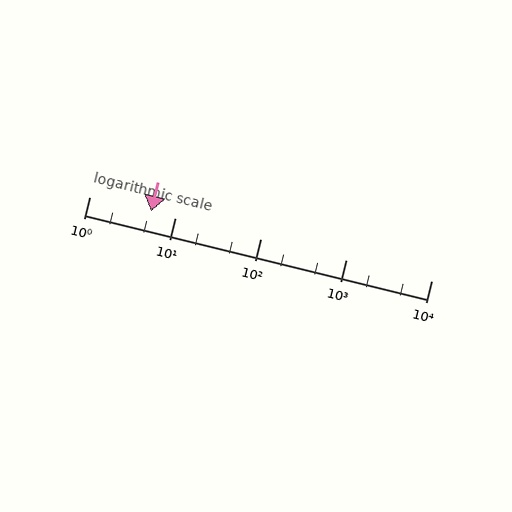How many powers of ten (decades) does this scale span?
The scale spans 4 decades, from 1 to 10000.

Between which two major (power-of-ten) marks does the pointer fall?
The pointer is between 1 and 10.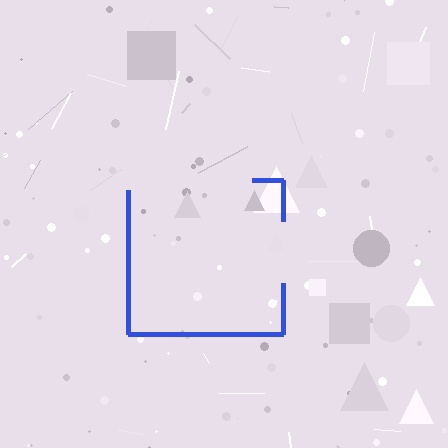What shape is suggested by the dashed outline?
The dashed outline suggests a square.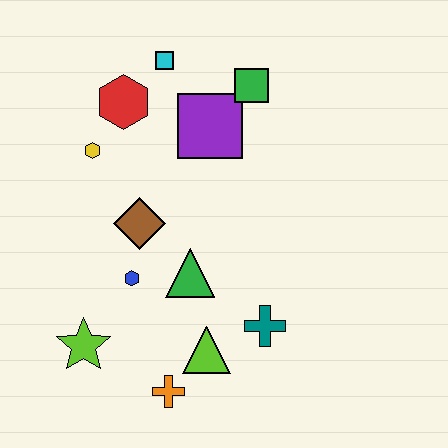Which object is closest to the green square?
The purple square is closest to the green square.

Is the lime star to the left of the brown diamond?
Yes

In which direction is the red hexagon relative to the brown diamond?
The red hexagon is above the brown diamond.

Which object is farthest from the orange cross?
The cyan square is farthest from the orange cross.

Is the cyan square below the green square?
No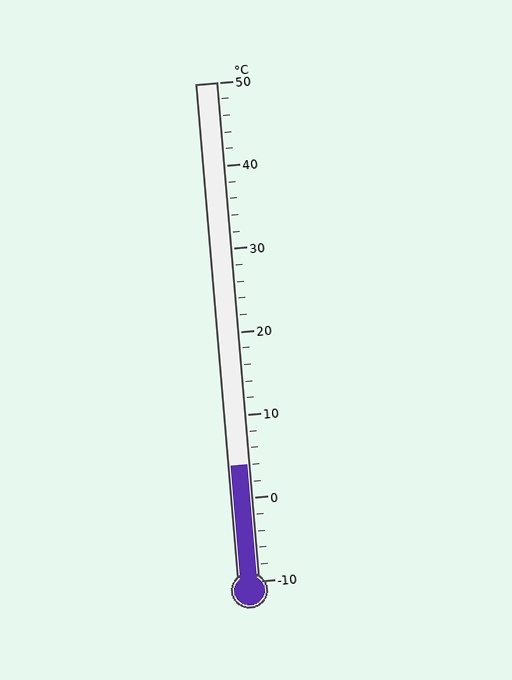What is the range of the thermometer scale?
The thermometer scale ranges from -10°C to 50°C.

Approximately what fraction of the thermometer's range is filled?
The thermometer is filled to approximately 25% of its range.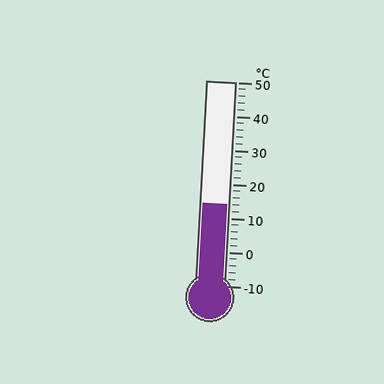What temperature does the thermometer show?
The thermometer shows approximately 14°C.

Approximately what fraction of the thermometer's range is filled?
The thermometer is filled to approximately 40% of its range.